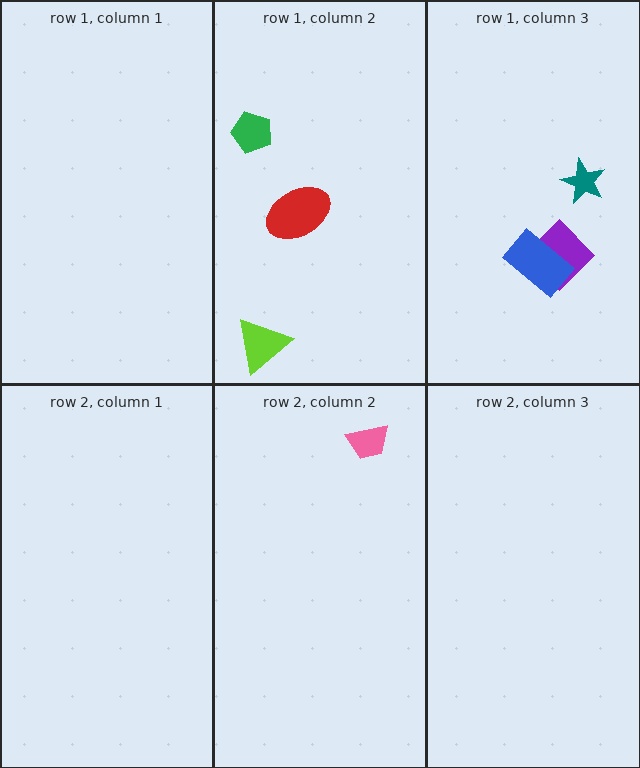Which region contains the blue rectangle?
The row 1, column 3 region.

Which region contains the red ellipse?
The row 1, column 2 region.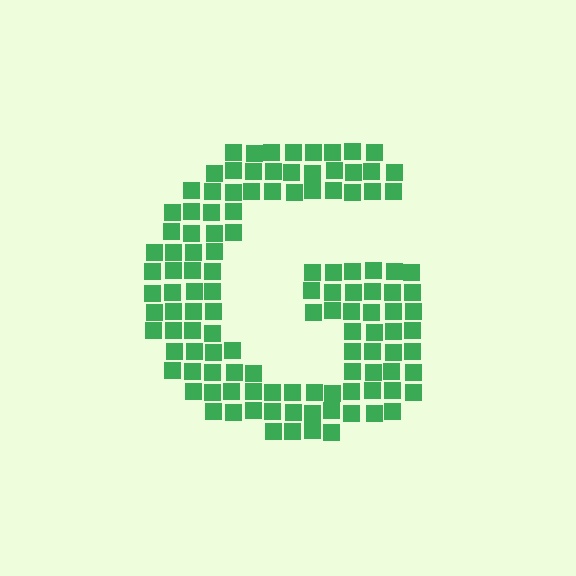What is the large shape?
The large shape is the letter G.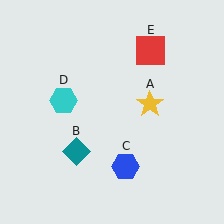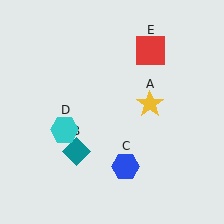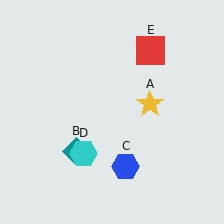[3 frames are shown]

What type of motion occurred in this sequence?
The cyan hexagon (object D) rotated counterclockwise around the center of the scene.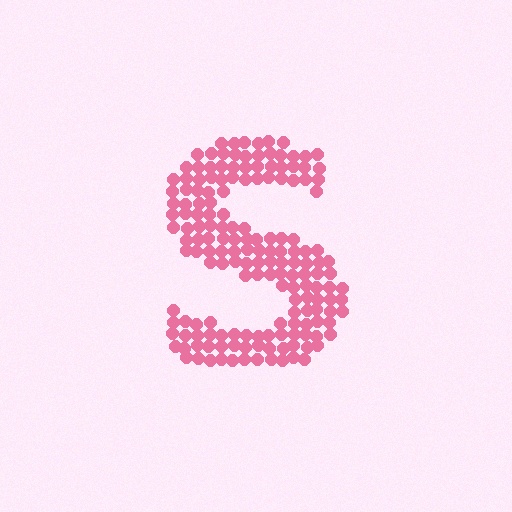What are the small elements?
The small elements are circles.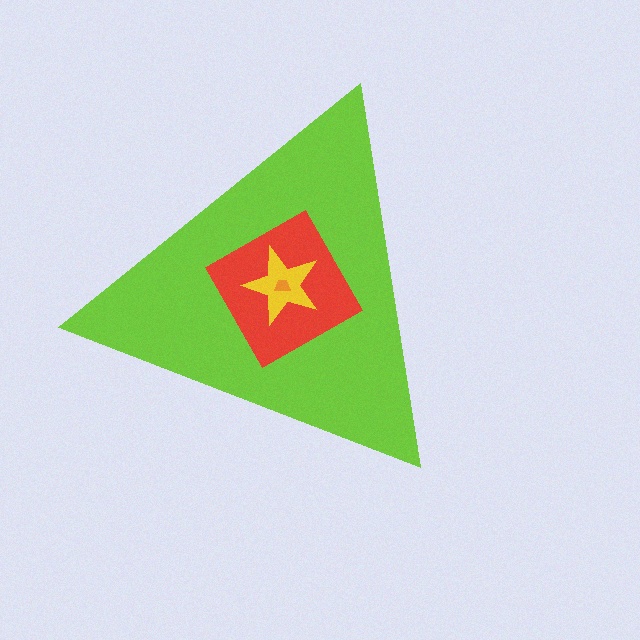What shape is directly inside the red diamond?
The yellow star.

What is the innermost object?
The orange trapezoid.